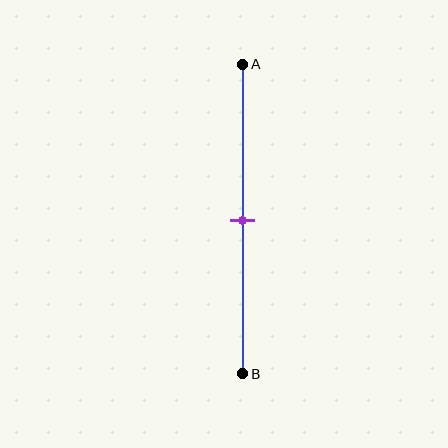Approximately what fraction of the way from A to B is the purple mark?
The purple mark is approximately 50% of the way from A to B.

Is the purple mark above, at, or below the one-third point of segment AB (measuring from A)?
The purple mark is below the one-third point of segment AB.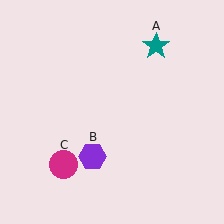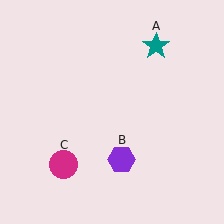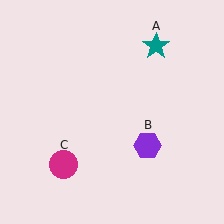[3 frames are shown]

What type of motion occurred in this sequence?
The purple hexagon (object B) rotated counterclockwise around the center of the scene.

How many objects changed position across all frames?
1 object changed position: purple hexagon (object B).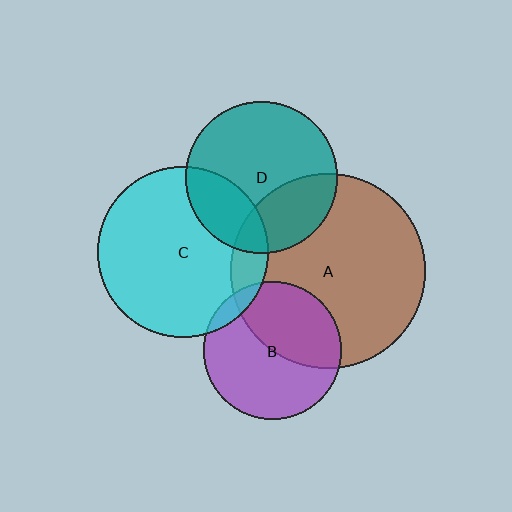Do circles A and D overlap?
Yes.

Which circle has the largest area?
Circle A (brown).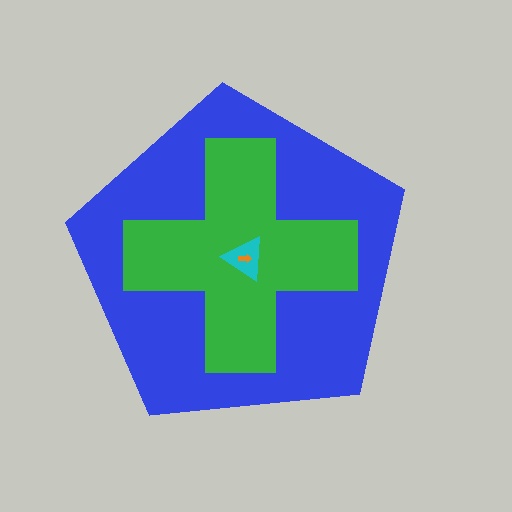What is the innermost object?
The orange arrow.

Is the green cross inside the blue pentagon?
Yes.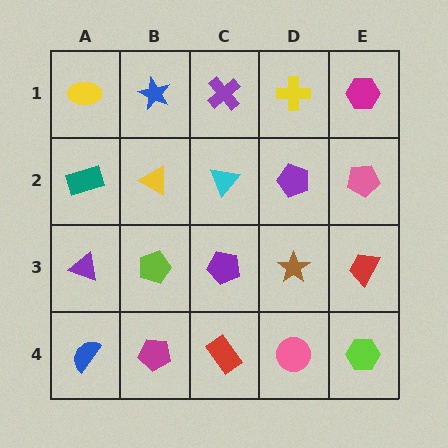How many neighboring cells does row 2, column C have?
4.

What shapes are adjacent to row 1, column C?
A cyan triangle (row 2, column C), a blue star (row 1, column B), a yellow cross (row 1, column D).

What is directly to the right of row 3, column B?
A purple pentagon.